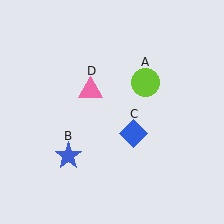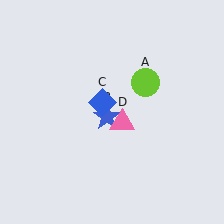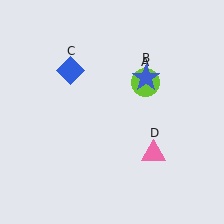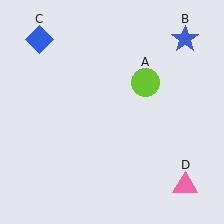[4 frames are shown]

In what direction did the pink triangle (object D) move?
The pink triangle (object D) moved down and to the right.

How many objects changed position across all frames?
3 objects changed position: blue star (object B), blue diamond (object C), pink triangle (object D).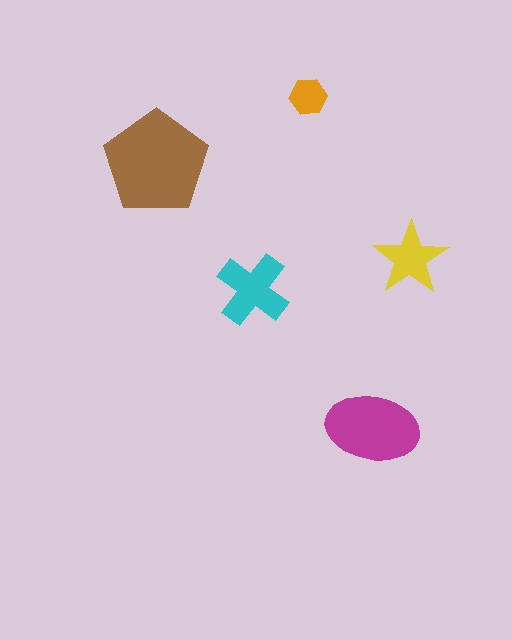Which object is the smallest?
The orange hexagon.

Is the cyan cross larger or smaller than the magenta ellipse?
Smaller.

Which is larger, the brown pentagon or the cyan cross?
The brown pentagon.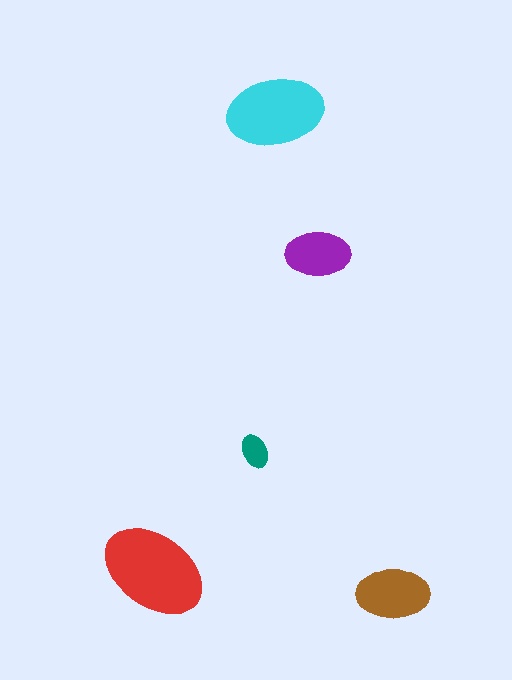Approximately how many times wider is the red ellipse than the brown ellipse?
About 1.5 times wider.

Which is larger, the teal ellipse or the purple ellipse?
The purple one.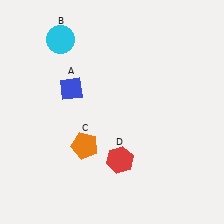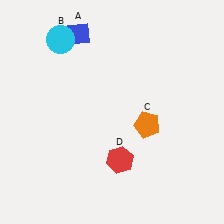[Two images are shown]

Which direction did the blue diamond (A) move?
The blue diamond (A) moved up.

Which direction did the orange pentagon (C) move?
The orange pentagon (C) moved right.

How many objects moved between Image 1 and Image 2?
2 objects moved between the two images.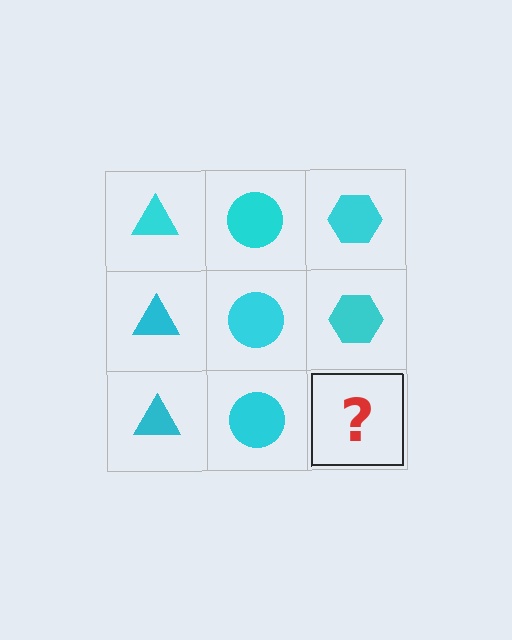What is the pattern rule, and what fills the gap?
The rule is that each column has a consistent shape. The gap should be filled with a cyan hexagon.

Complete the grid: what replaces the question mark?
The question mark should be replaced with a cyan hexagon.